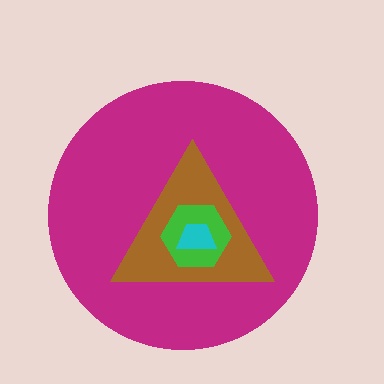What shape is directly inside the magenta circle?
The brown triangle.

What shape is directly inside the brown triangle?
The green hexagon.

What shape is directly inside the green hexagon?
The cyan trapezoid.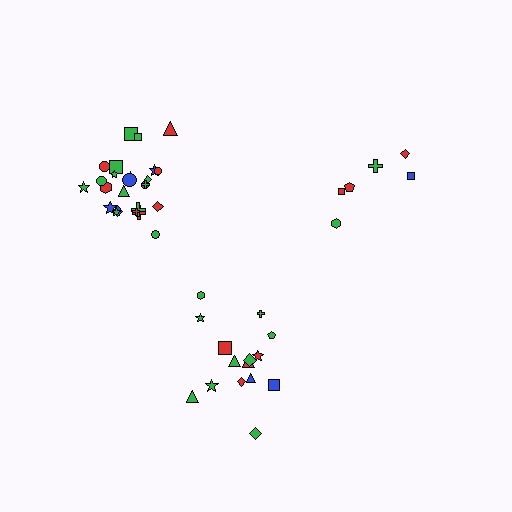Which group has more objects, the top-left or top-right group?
The top-left group.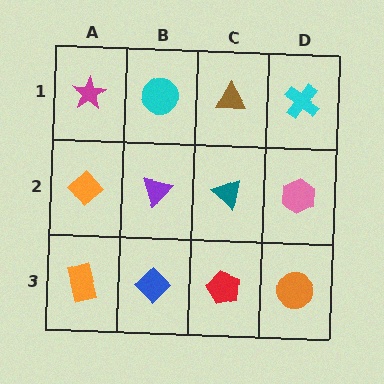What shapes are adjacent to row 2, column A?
A magenta star (row 1, column A), an orange rectangle (row 3, column A), a purple triangle (row 2, column B).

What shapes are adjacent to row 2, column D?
A cyan cross (row 1, column D), an orange circle (row 3, column D), a teal triangle (row 2, column C).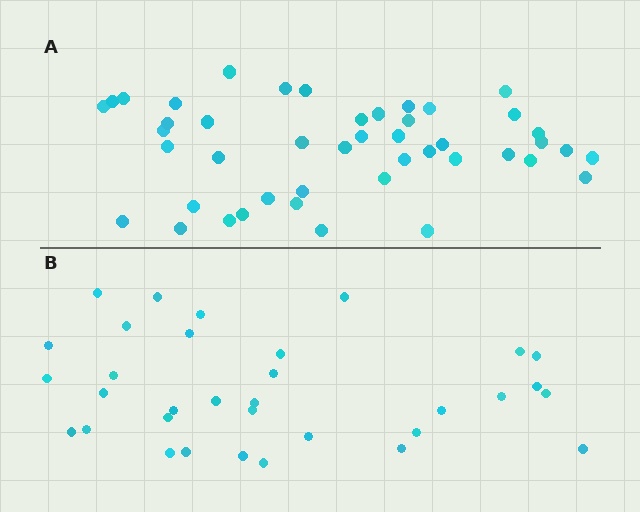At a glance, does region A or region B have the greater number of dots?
Region A (the top region) has more dots.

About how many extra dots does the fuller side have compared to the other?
Region A has roughly 12 or so more dots than region B.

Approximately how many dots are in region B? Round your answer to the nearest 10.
About 30 dots. (The exact count is 33, which rounds to 30.)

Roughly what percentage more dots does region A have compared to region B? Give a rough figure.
About 35% more.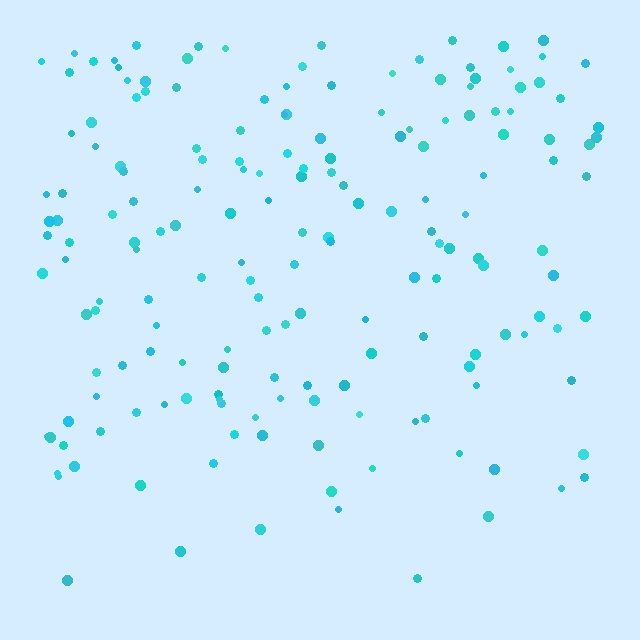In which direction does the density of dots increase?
From bottom to top, with the top side densest.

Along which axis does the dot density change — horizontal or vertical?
Vertical.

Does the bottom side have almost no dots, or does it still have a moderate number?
Still a moderate number, just noticeably fewer than the top.